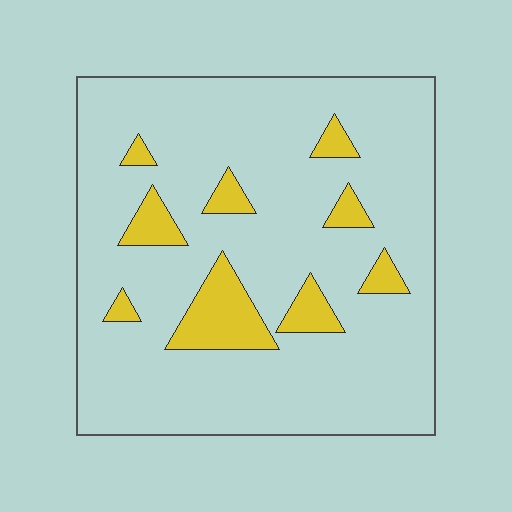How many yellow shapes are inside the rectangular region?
9.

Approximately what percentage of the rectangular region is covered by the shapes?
Approximately 15%.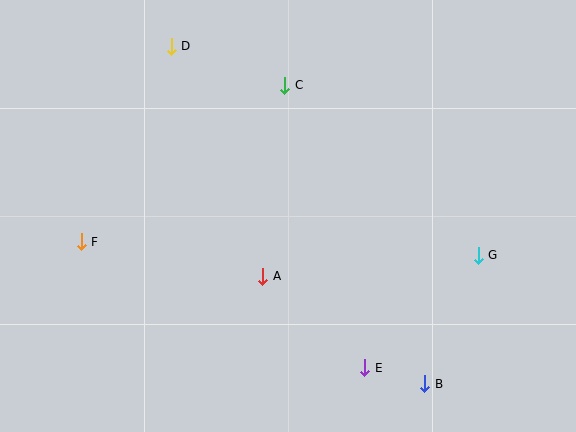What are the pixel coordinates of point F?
Point F is at (81, 242).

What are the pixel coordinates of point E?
Point E is at (365, 368).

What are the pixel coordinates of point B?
Point B is at (425, 384).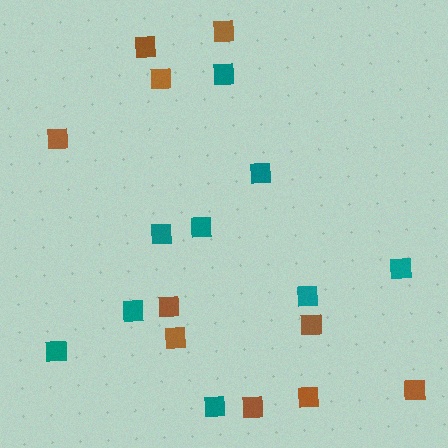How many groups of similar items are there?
There are 2 groups: one group of brown squares (10) and one group of teal squares (9).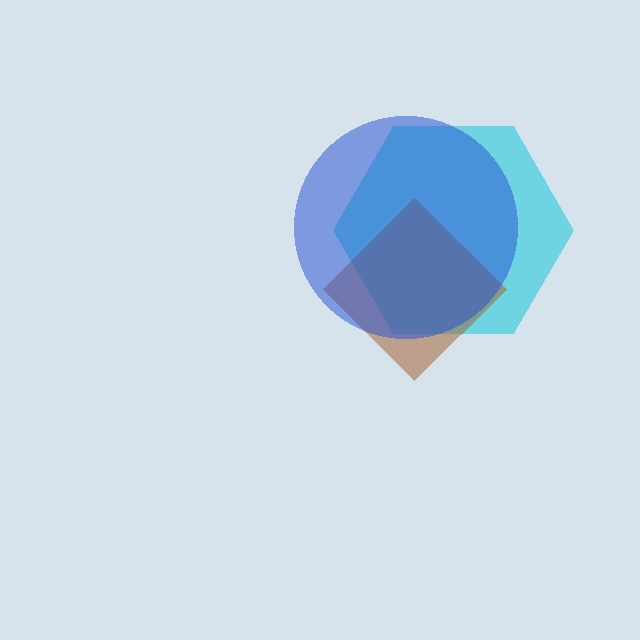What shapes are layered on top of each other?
The layered shapes are: a cyan hexagon, a brown diamond, a blue circle.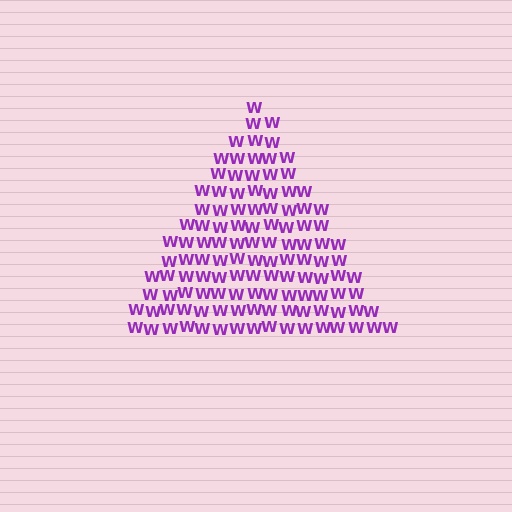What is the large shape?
The large shape is a triangle.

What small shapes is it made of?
It is made of small letter W's.